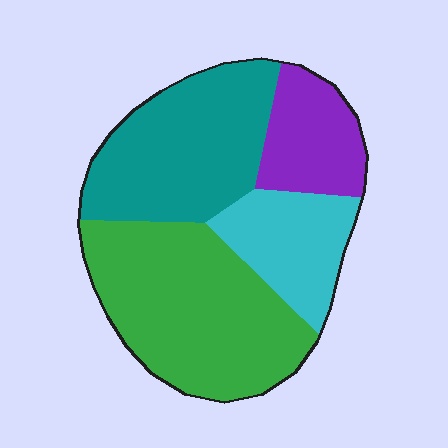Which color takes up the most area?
Green, at roughly 40%.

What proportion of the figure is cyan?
Cyan takes up about one sixth (1/6) of the figure.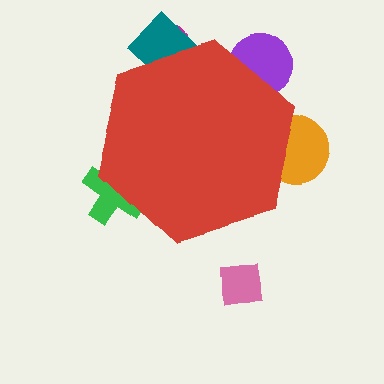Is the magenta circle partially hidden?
Yes, the magenta circle is partially hidden behind the red hexagon.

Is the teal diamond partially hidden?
Yes, the teal diamond is partially hidden behind the red hexagon.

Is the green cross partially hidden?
Yes, the green cross is partially hidden behind the red hexagon.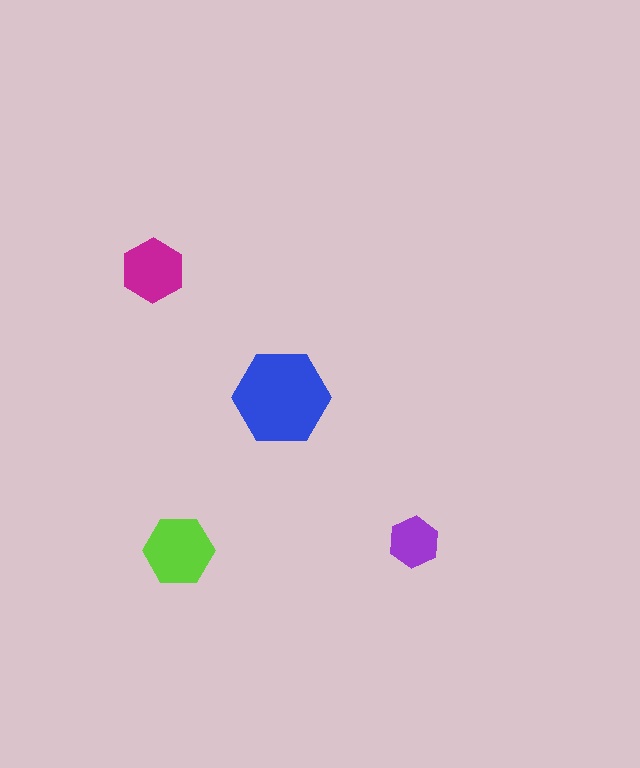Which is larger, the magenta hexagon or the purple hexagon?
The magenta one.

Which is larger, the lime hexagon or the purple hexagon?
The lime one.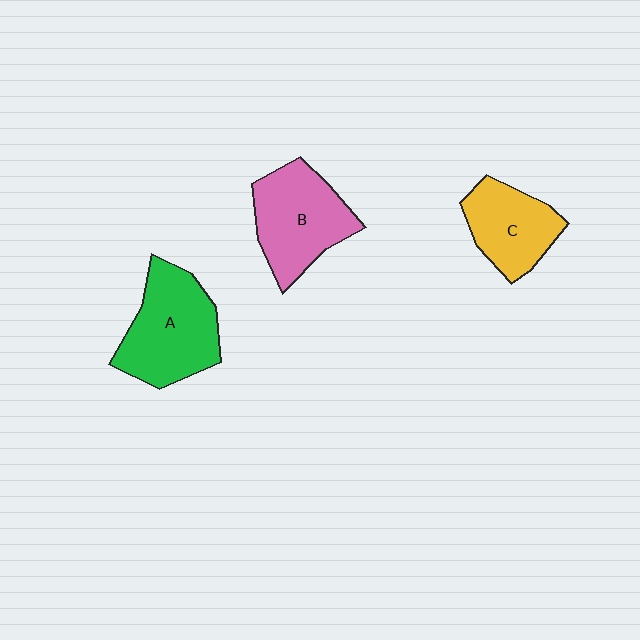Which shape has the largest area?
Shape A (green).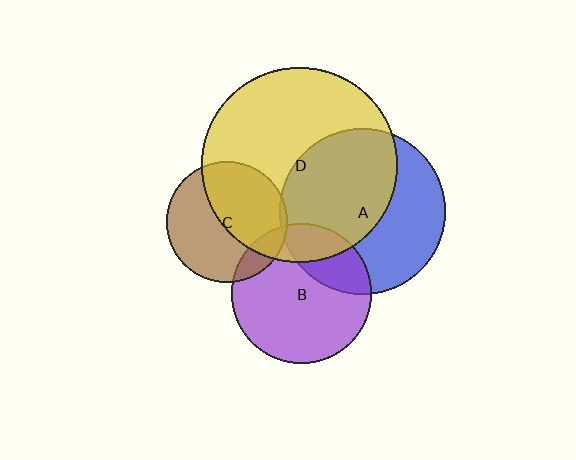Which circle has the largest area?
Circle D (yellow).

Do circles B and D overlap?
Yes.